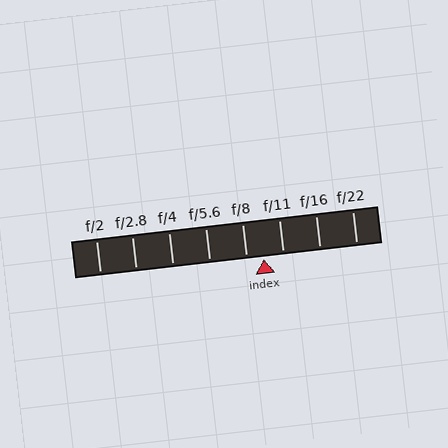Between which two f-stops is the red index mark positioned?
The index mark is between f/8 and f/11.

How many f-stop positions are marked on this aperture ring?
There are 8 f-stop positions marked.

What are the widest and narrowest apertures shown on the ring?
The widest aperture shown is f/2 and the narrowest is f/22.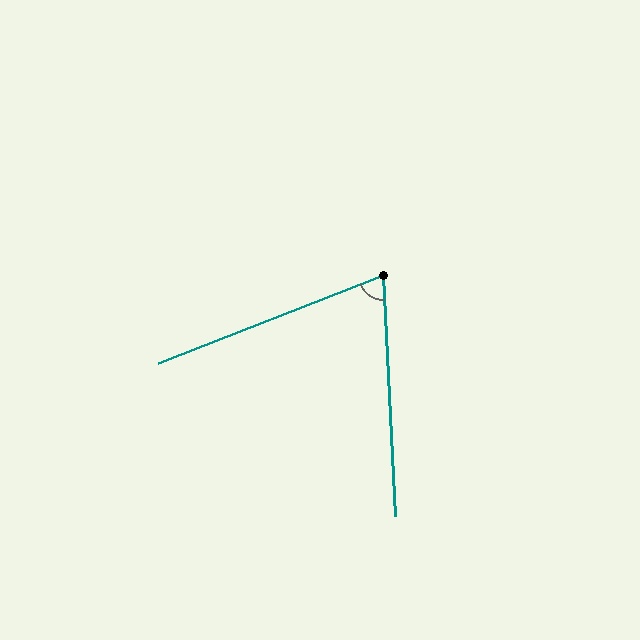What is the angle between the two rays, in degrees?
Approximately 72 degrees.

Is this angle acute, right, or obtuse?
It is acute.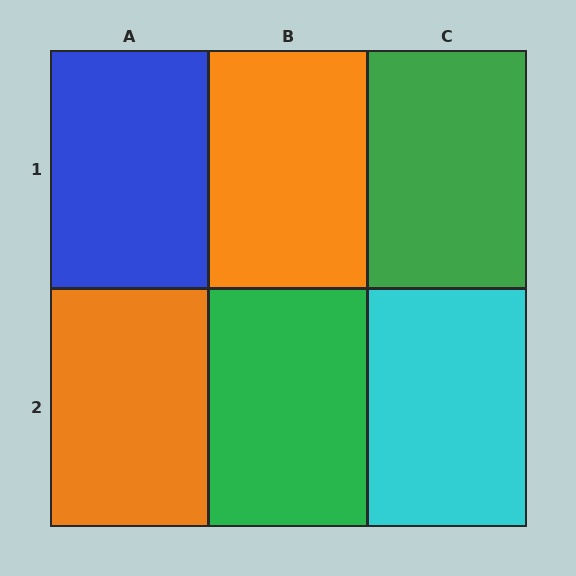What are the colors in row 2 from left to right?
Orange, green, cyan.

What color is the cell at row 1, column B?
Orange.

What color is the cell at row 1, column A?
Blue.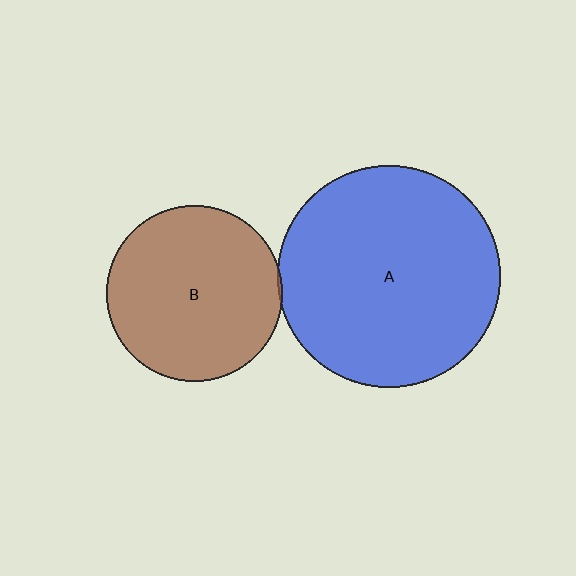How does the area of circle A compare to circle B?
Approximately 1.6 times.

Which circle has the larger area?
Circle A (blue).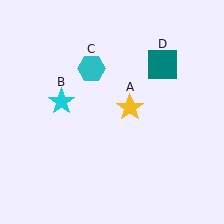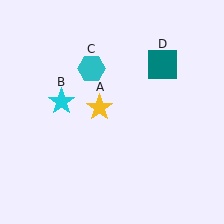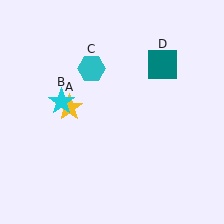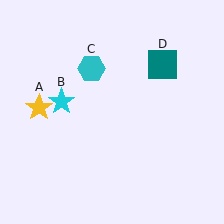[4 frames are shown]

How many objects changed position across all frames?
1 object changed position: yellow star (object A).